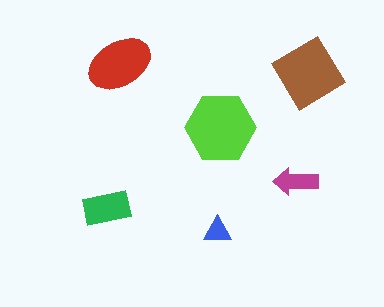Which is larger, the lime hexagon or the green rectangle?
The lime hexagon.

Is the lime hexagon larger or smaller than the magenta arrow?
Larger.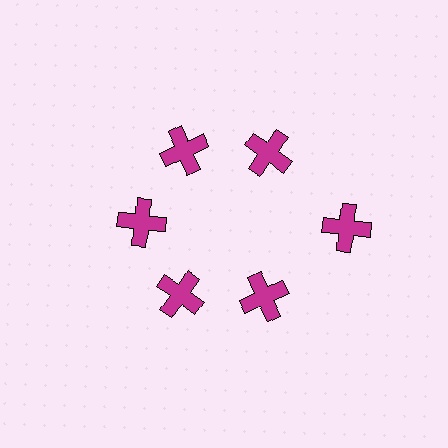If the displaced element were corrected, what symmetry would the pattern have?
It would have 6-fold rotational symmetry — the pattern would map onto itself every 60 degrees.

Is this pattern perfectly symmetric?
No. The 6 magenta crosses are arranged in a ring, but one element near the 3 o'clock position is pushed outward from the center, breaking the 6-fold rotational symmetry.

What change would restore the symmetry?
The symmetry would be restored by moving it inward, back onto the ring so that all 6 crosses sit at equal angles and equal distance from the center.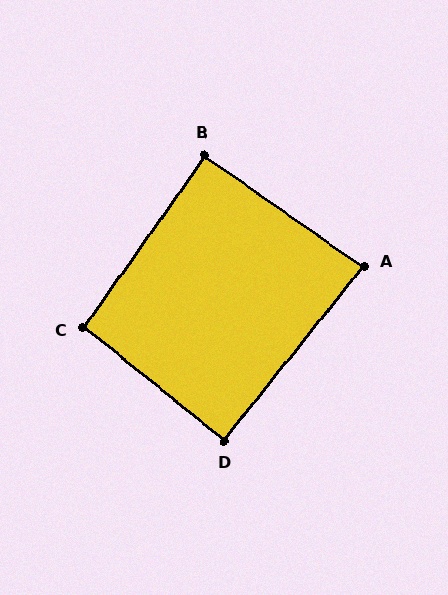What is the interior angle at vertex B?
Approximately 90 degrees (approximately right).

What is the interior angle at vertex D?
Approximately 90 degrees (approximately right).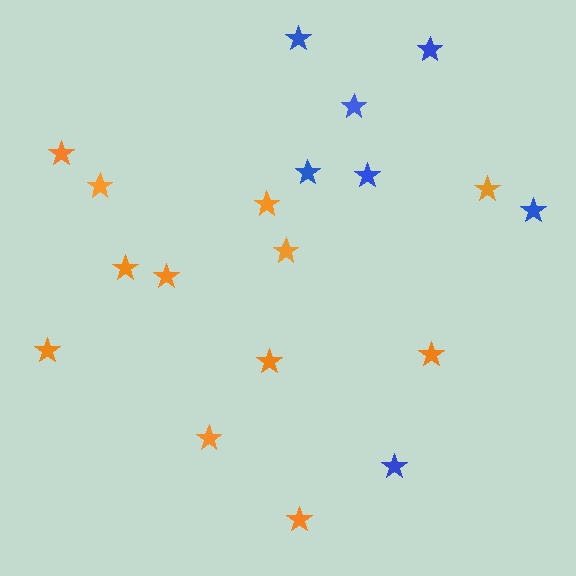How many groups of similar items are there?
There are 2 groups: one group of orange stars (12) and one group of blue stars (7).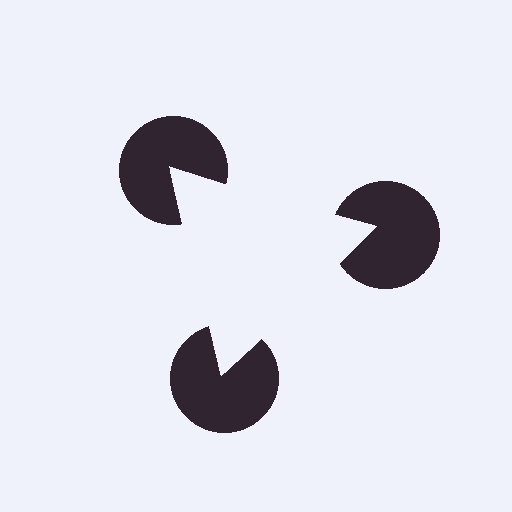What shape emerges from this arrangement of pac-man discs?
An illusory triangle — its edges are inferred from the aligned wedge cuts in the pac-man discs, not physically drawn.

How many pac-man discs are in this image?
There are 3 — one at each vertex of the illusory triangle.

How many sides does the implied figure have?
3 sides.